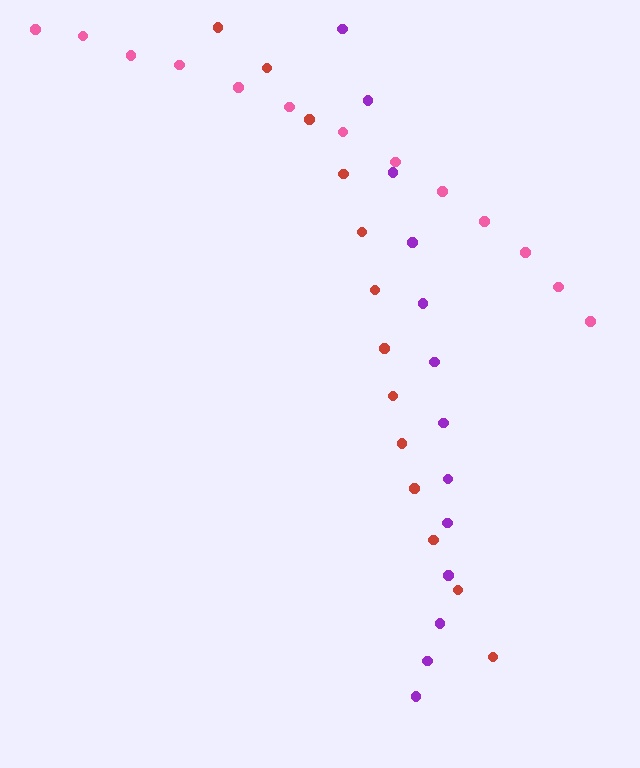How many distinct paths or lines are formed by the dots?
There are 3 distinct paths.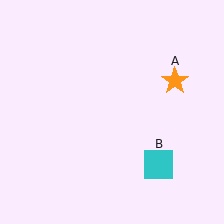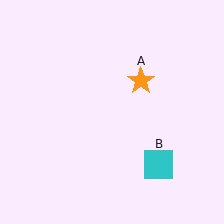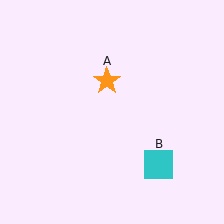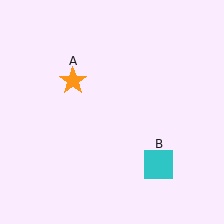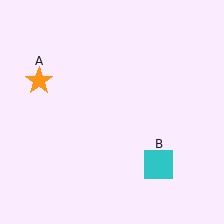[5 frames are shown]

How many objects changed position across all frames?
1 object changed position: orange star (object A).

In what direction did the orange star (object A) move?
The orange star (object A) moved left.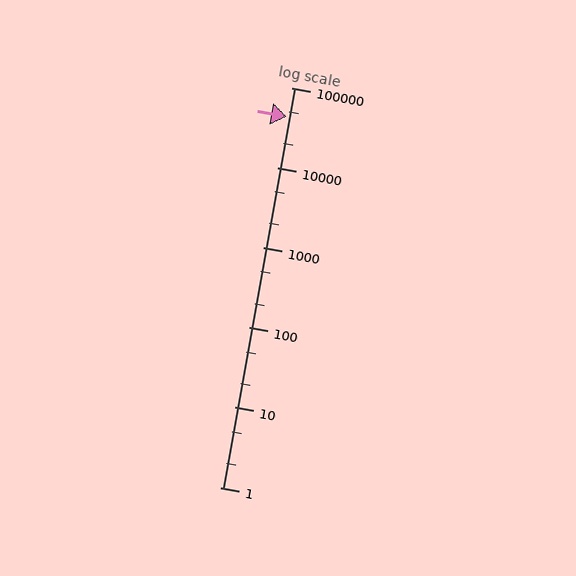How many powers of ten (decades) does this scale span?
The scale spans 5 decades, from 1 to 100000.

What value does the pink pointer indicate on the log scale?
The pointer indicates approximately 43000.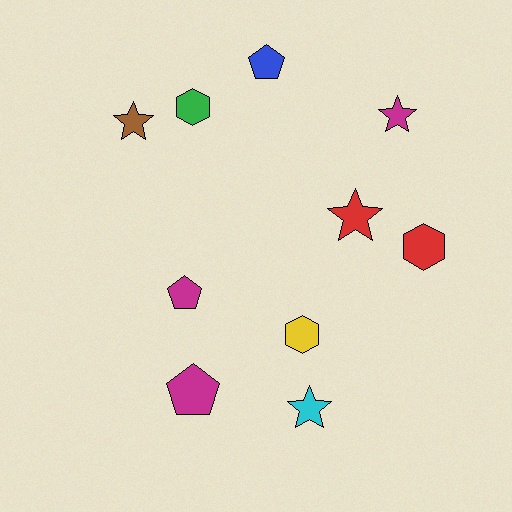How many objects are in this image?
There are 10 objects.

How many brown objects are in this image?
There is 1 brown object.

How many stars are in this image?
There are 4 stars.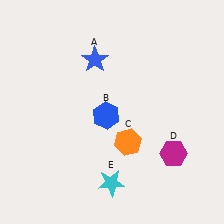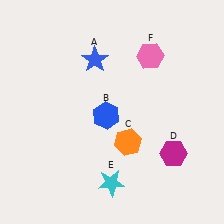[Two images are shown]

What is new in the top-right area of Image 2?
A pink hexagon (F) was added in the top-right area of Image 2.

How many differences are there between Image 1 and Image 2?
There is 1 difference between the two images.